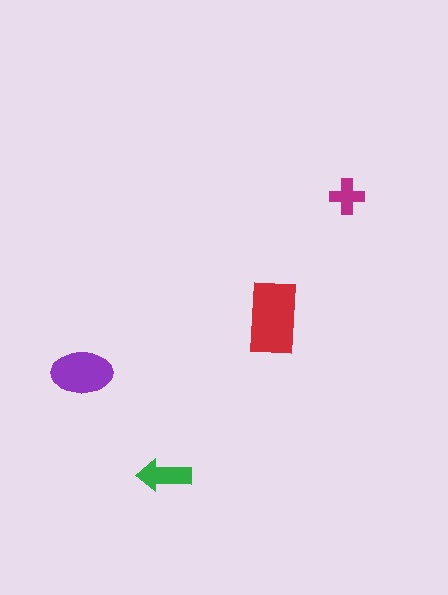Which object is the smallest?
The magenta cross.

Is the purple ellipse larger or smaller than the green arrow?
Larger.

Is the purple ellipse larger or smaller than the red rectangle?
Smaller.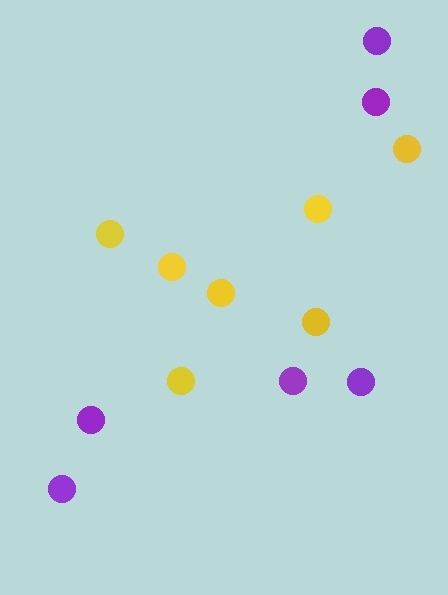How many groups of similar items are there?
There are 2 groups: one group of purple circles (6) and one group of yellow circles (7).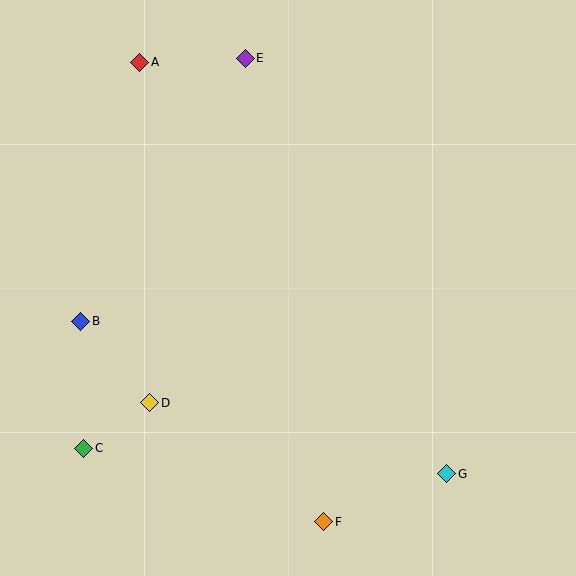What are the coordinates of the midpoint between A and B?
The midpoint between A and B is at (110, 192).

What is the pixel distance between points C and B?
The distance between C and B is 127 pixels.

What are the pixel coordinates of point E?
Point E is at (245, 58).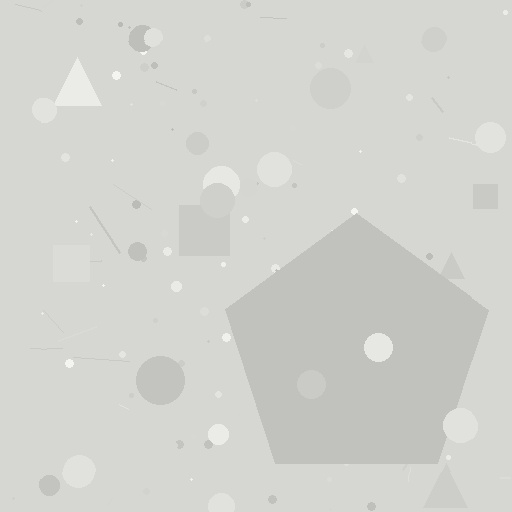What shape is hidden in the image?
A pentagon is hidden in the image.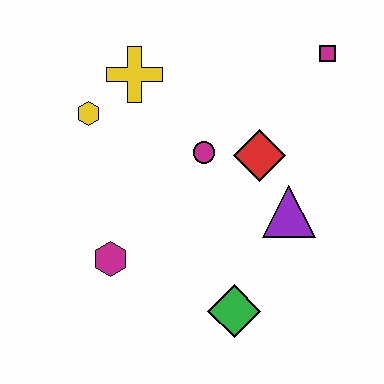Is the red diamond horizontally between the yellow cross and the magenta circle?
No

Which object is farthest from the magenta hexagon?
The magenta square is farthest from the magenta hexagon.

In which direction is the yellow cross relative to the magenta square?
The yellow cross is to the left of the magenta square.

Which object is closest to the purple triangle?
The red diamond is closest to the purple triangle.